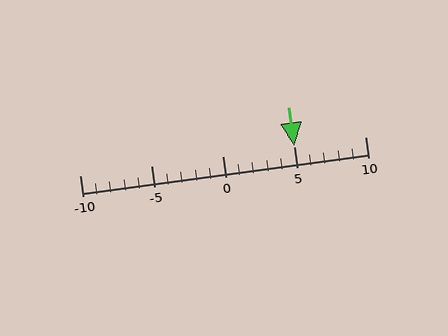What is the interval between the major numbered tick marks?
The major tick marks are spaced 5 units apart.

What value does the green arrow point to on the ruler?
The green arrow points to approximately 5.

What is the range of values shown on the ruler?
The ruler shows values from -10 to 10.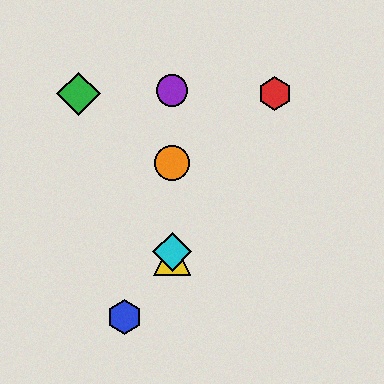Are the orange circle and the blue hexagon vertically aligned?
No, the orange circle is at x≈172 and the blue hexagon is at x≈125.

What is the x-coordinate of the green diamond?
The green diamond is at x≈79.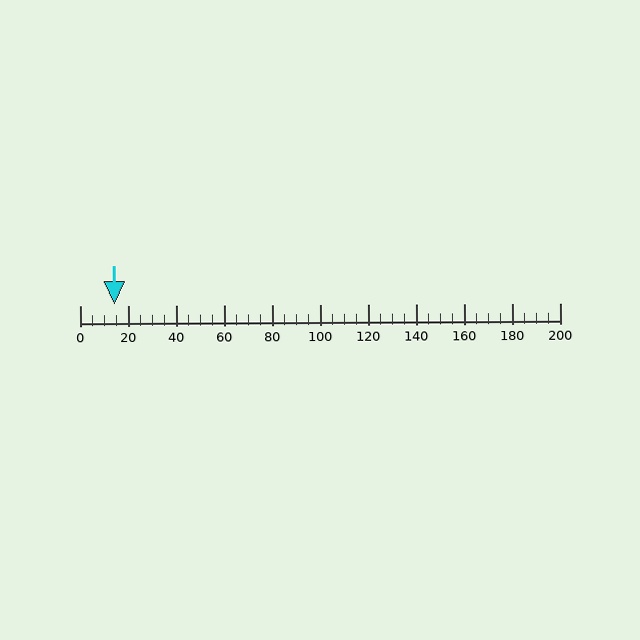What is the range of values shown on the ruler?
The ruler shows values from 0 to 200.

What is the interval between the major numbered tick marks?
The major tick marks are spaced 20 units apart.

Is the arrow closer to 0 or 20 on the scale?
The arrow is closer to 20.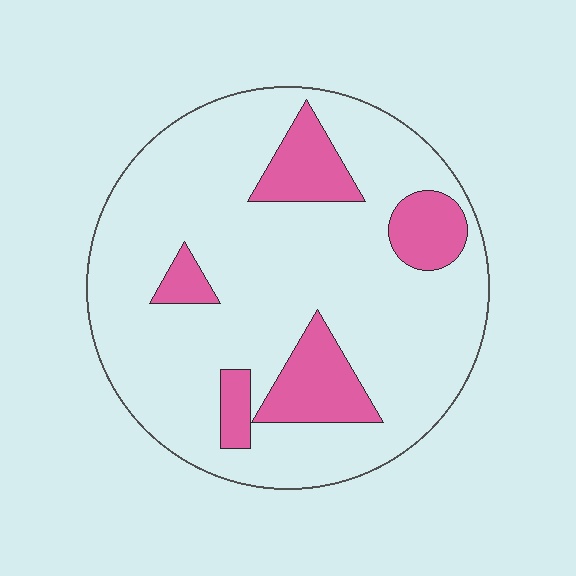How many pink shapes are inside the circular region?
5.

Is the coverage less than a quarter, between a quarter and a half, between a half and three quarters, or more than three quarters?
Less than a quarter.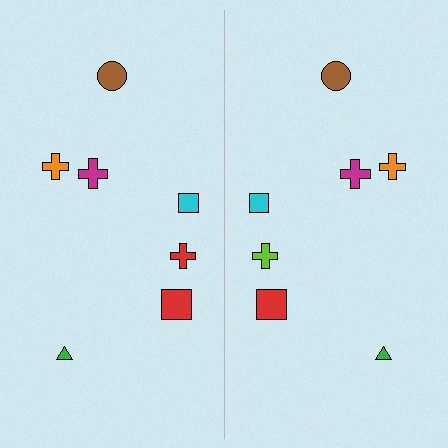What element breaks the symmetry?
The lime cross on the right side breaks the symmetry — its mirror counterpart is red.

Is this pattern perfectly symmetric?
No, the pattern is not perfectly symmetric. The lime cross on the right side breaks the symmetry — its mirror counterpart is red.